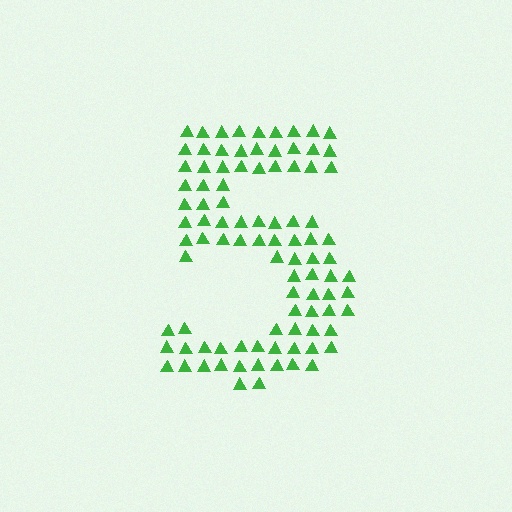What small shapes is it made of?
It is made of small triangles.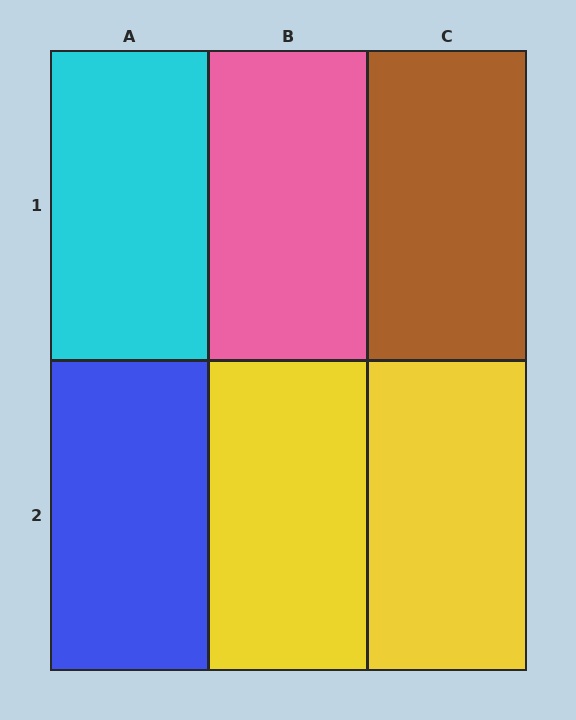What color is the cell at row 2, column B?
Yellow.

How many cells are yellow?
2 cells are yellow.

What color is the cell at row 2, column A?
Blue.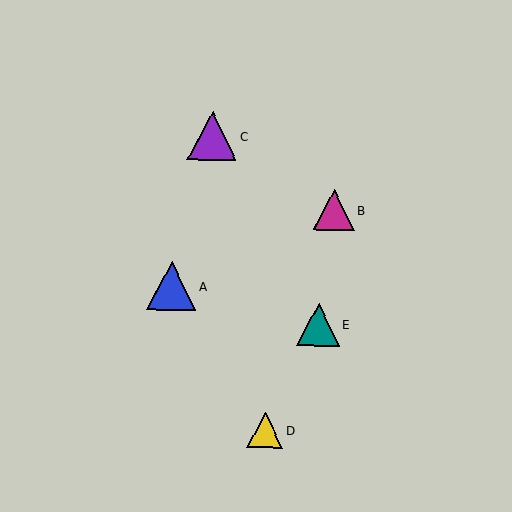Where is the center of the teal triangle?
The center of the teal triangle is at (318, 325).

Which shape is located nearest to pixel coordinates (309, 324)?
The teal triangle (labeled E) at (318, 325) is nearest to that location.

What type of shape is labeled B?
Shape B is a magenta triangle.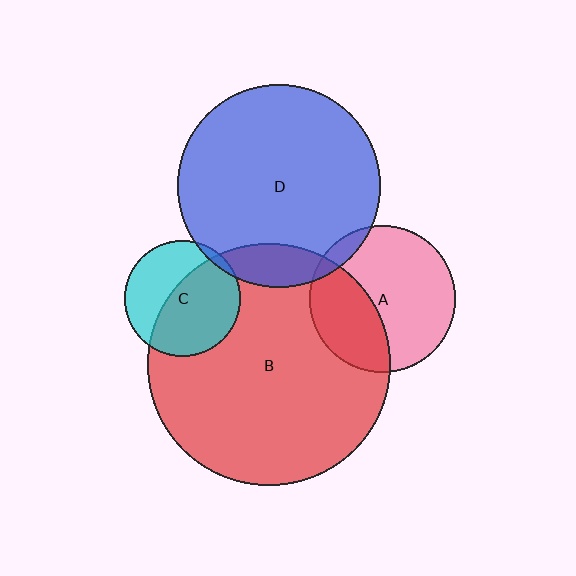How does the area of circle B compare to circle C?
Approximately 4.3 times.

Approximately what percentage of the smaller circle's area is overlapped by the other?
Approximately 5%.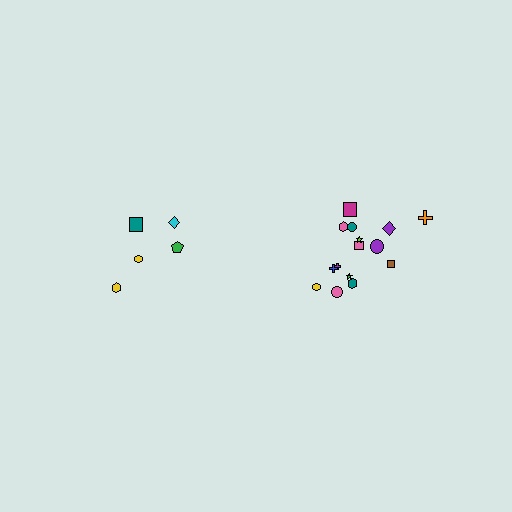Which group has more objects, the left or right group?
The right group.